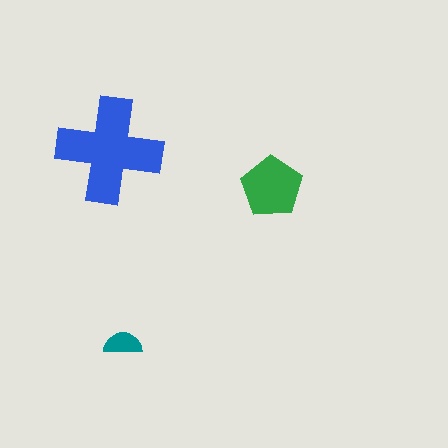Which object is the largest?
The blue cross.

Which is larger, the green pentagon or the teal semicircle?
The green pentagon.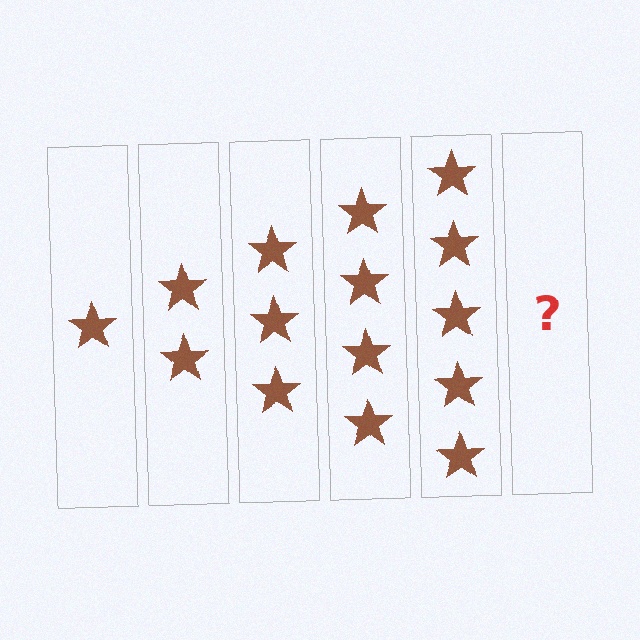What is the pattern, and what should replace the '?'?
The pattern is that each step adds one more star. The '?' should be 6 stars.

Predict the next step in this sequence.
The next step is 6 stars.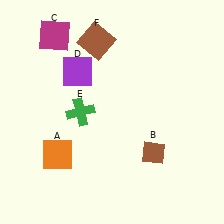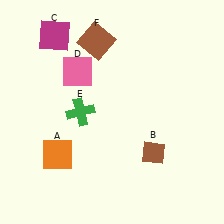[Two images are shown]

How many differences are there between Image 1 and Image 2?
There is 1 difference between the two images.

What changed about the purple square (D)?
In Image 1, D is purple. In Image 2, it changed to pink.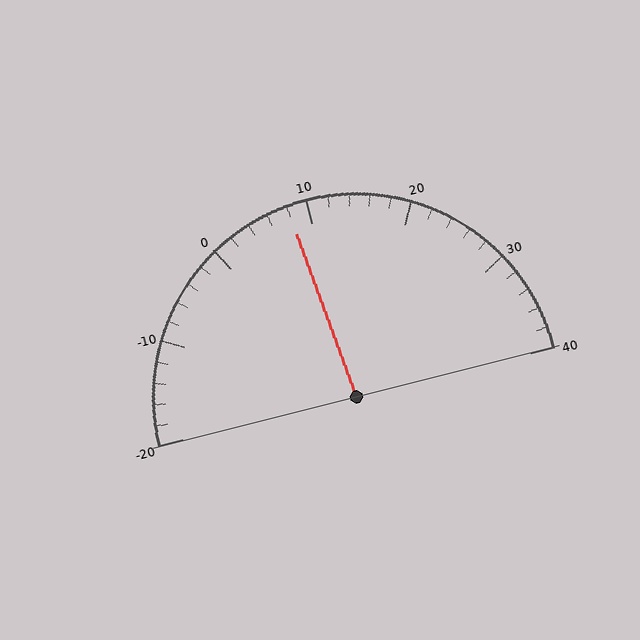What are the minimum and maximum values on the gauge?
The gauge ranges from -20 to 40.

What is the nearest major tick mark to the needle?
The nearest major tick mark is 10.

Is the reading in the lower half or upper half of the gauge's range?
The reading is in the lower half of the range (-20 to 40).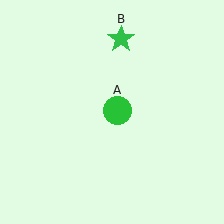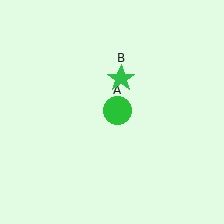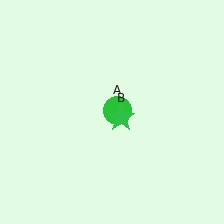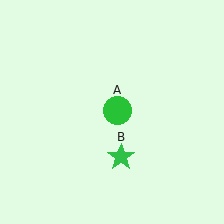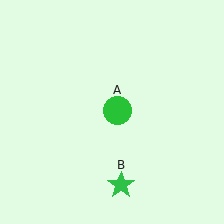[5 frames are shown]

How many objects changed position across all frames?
1 object changed position: green star (object B).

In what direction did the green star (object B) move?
The green star (object B) moved down.